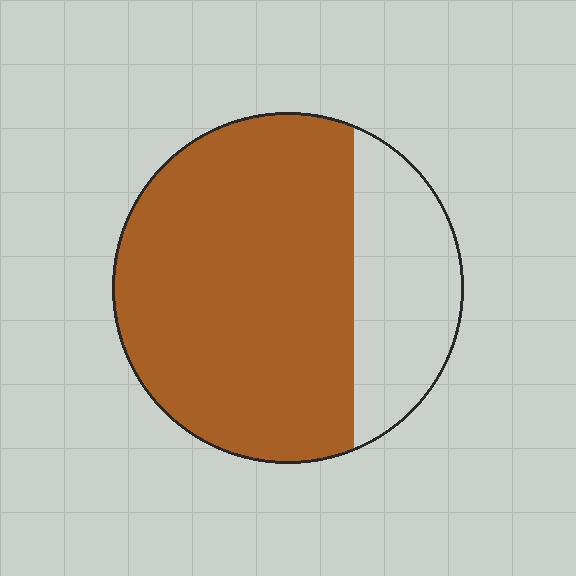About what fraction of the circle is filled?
About three quarters (3/4).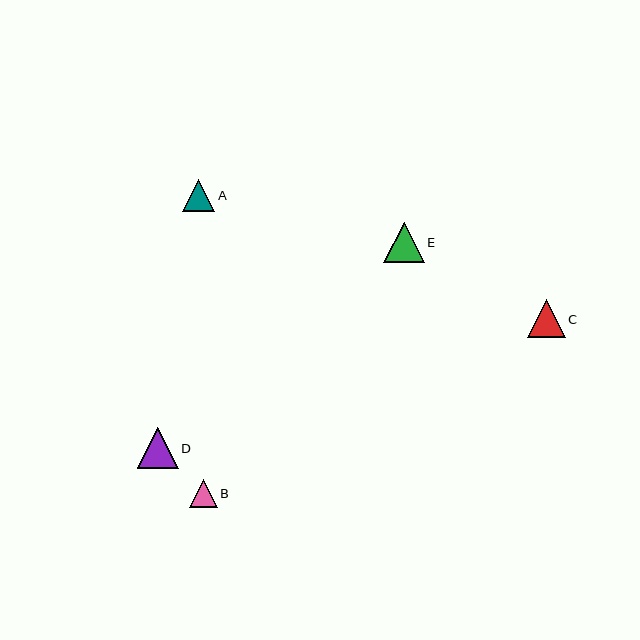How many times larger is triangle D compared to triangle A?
Triangle D is approximately 1.3 times the size of triangle A.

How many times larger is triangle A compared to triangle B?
Triangle A is approximately 1.1 times the size of triangle B.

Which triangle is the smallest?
Triangle B is the smallest with a size of approximately 28 pixels.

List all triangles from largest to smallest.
From largest to smallest: D, E, C, A, B.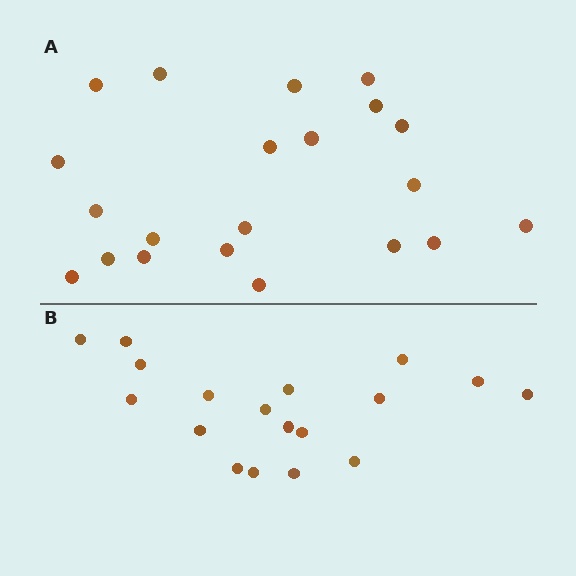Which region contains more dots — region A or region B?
Region A (the top region) has more dots.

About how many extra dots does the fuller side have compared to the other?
Region A has just a few more — roughly 2 or 3 more dots than region B.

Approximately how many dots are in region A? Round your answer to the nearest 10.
About 20 dots. (The exact count is 21, which rounds to 20.)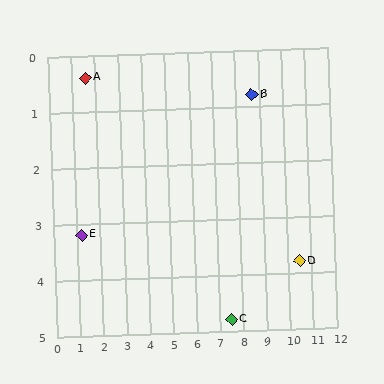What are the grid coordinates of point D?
Point D is at approximately (10.5, 3.8).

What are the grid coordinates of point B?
Point B is at approximately (8.7, 0.8).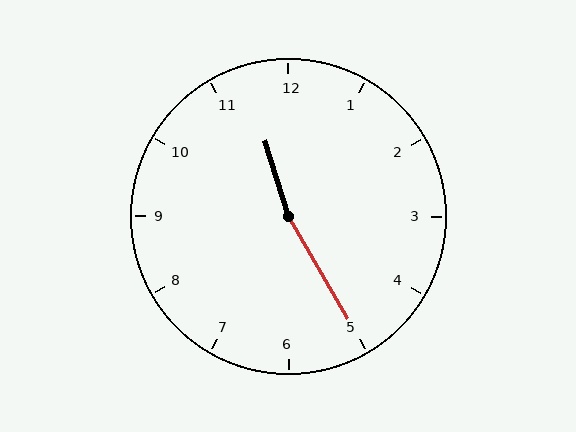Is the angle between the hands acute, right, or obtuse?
It is obtuse.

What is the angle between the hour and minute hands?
Approximately 168 degrees.